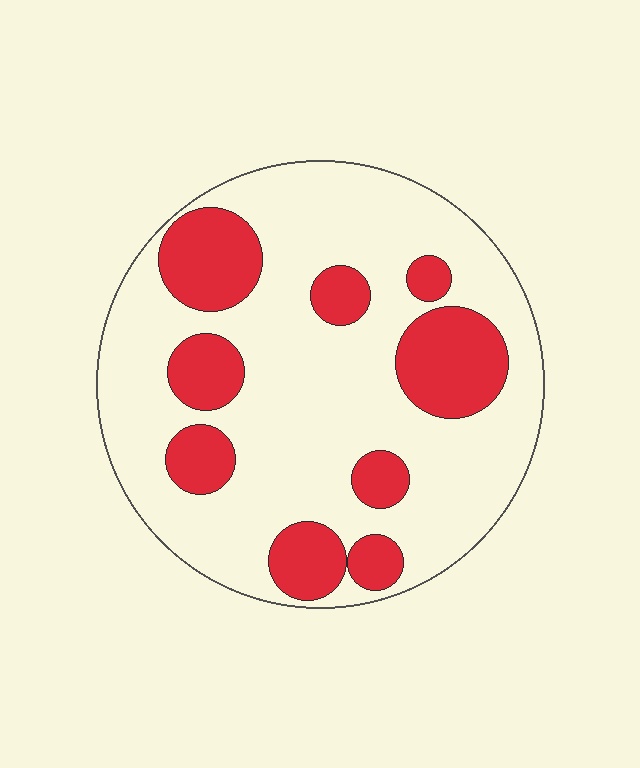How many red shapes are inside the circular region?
9.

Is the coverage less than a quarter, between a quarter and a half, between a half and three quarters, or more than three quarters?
Between a quarter and a half.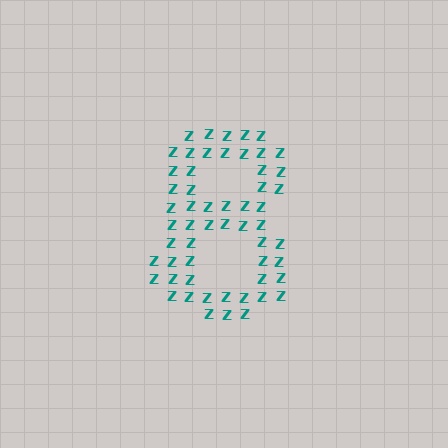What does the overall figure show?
The overall figure shows the digit 8.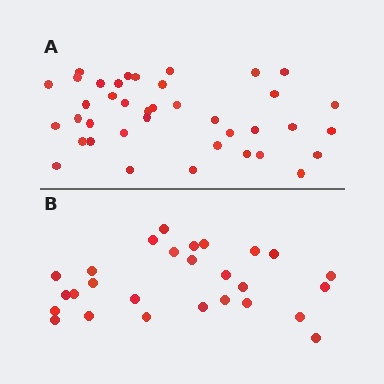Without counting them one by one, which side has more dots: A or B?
Region A (the top region) has more dots.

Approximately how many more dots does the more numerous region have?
Region A has roughly 12 or so more dots than region B.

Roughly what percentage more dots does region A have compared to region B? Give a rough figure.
About 45% more.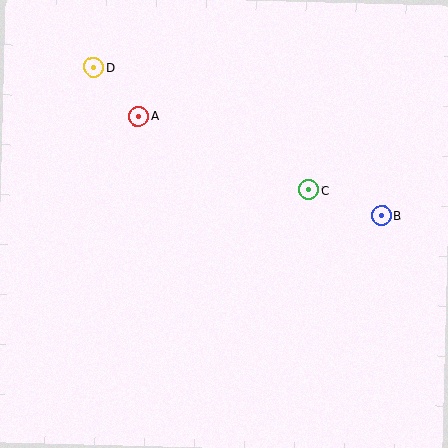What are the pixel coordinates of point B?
Point B is at (382, 216).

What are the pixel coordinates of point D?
Point D is at (94, 67).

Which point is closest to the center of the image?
Point C at (308, 190) is closest to the center.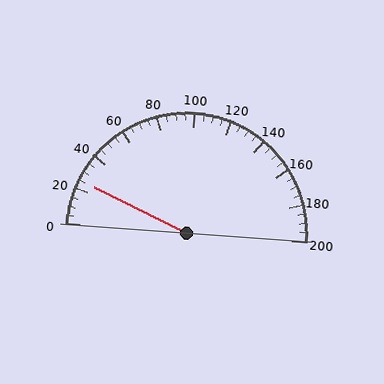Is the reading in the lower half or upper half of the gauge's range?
The reading is in the lower half of the range (0 to 200).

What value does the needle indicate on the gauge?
The needle indicates approximately 25.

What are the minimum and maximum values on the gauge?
The gauge ranges from 0 to 200.